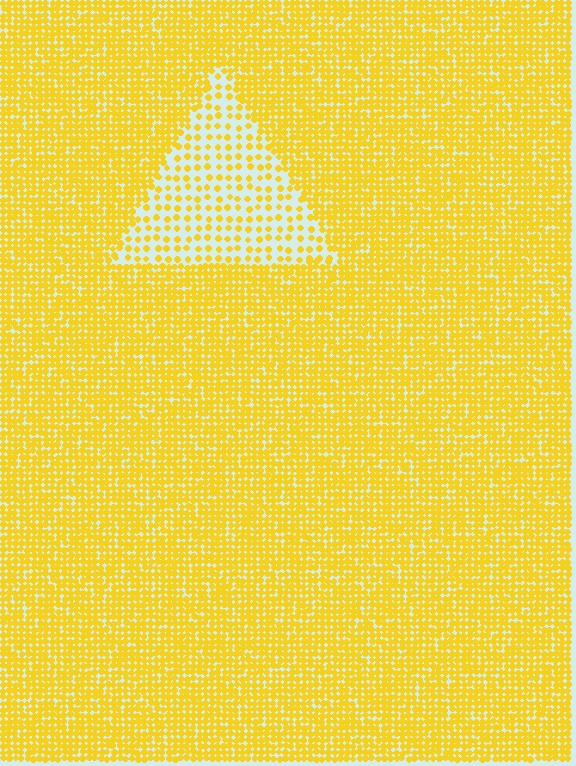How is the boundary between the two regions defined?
The boundary is defined by a change in element density (approximately 2.7x ratio). All elements are the same color, size, and shape.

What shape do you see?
I see a triangle.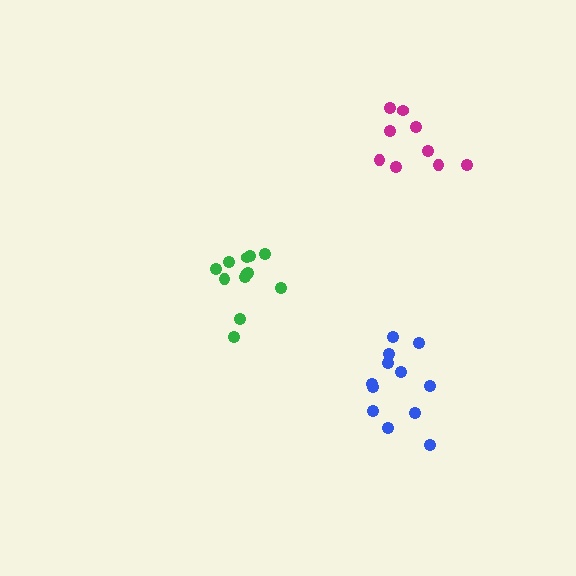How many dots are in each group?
Group 1: 9 dots, Group 2: 12 dots, Group 3: 12 dots (33 total).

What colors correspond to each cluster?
The clusters are colored: magenta, green, blue.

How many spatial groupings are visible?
There are 3 spatial groupings.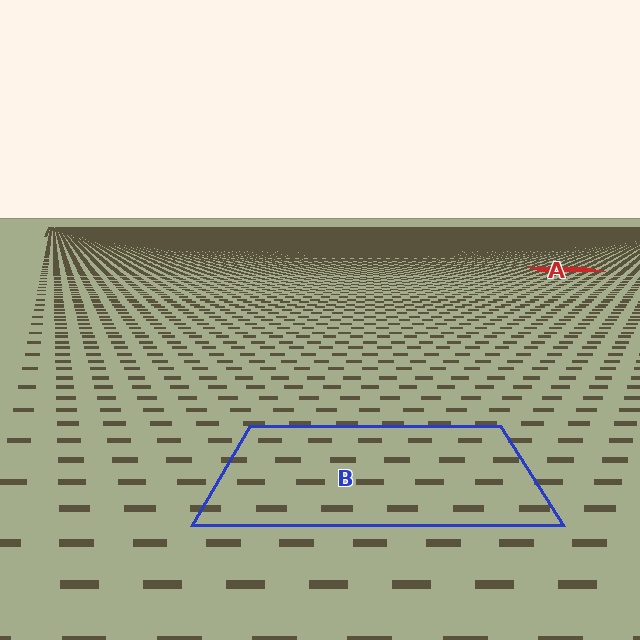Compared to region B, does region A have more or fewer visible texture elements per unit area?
Region A has more texture elements per unit area — they are packed more densely because it is farther away.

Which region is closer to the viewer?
Region B is closer. The texture elements there are larger and more spread out.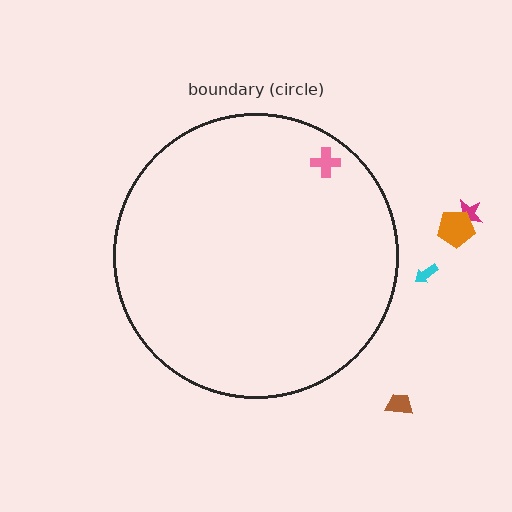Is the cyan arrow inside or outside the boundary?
Outside.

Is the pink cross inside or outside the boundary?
Inside.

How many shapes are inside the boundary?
1 inside, 4 outside.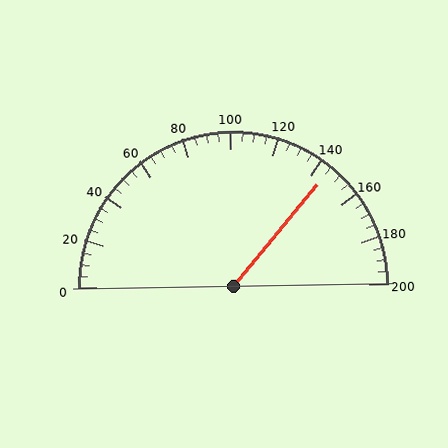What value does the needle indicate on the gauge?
The needle indicates approximately 145.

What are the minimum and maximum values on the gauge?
The gauge ranges from 0 to 200.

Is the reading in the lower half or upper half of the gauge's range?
The reading is in the upper half of the range (0 to 200).